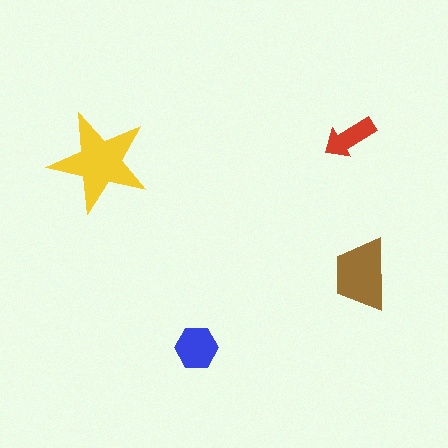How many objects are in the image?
There are 4 objects in the image.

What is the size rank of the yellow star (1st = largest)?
1st.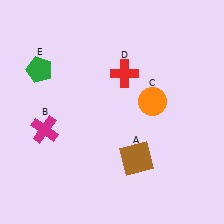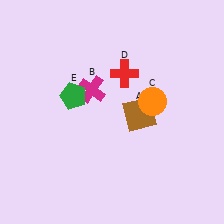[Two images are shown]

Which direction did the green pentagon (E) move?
The green pentagon (E) moved right.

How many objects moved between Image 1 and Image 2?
3 objects moved between the two images.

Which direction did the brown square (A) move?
The brown square (A) moved up.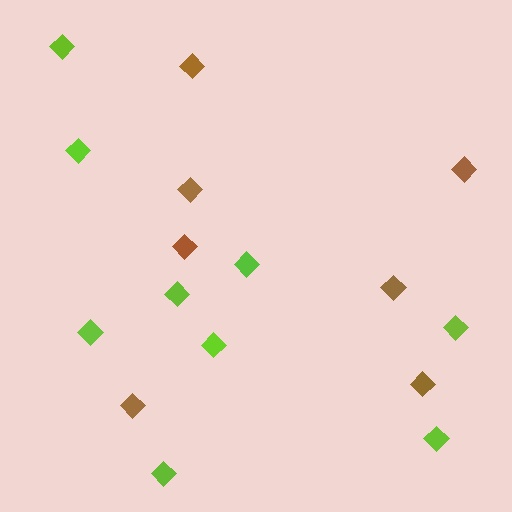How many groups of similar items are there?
There are 2 groups: one group of brown diamonds (7) and one group of lime diamonds (9).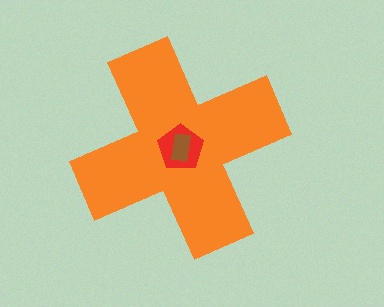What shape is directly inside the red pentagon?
The brown rectangle.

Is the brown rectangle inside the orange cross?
Yes.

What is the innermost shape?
The brown rectangle.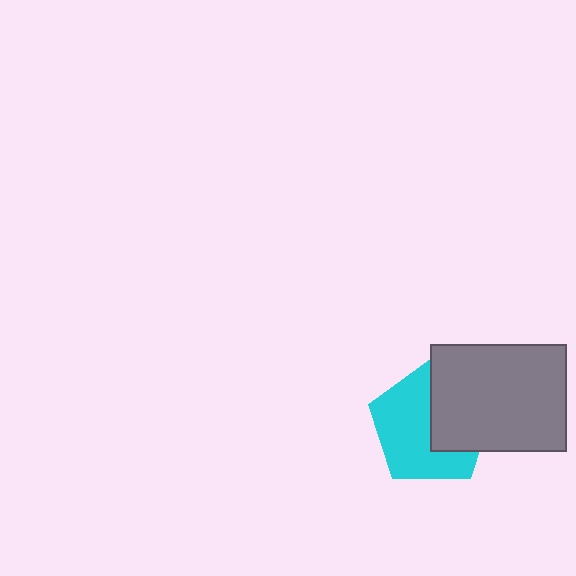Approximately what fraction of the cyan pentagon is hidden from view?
Roughly 40% of the cyan pentagon is hidden behind the gray rectangle.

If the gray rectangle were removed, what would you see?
You would see the complete cyan pentagon.